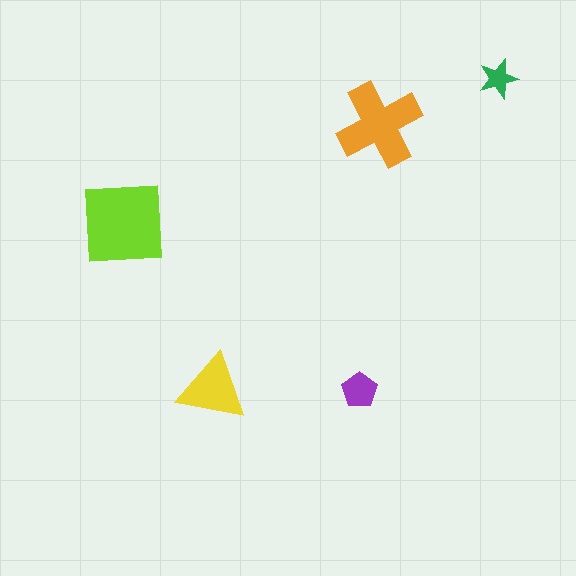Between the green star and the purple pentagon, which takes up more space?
The purple pentagon.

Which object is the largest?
The lime square.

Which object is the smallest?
The green star.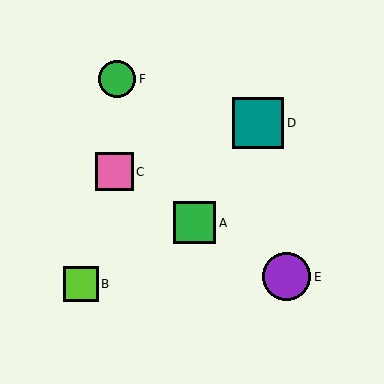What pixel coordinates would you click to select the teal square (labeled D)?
Click at (258, 123) to select the teal square D.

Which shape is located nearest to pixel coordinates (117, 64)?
The green circle (labeled F) at (117, 79) is nearest to that location.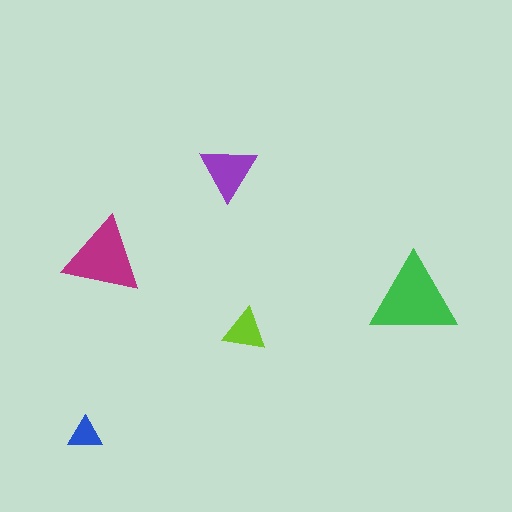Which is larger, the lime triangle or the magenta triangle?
The magenta one.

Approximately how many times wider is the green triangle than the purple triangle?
About 1.5 times wider.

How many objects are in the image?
There are 5 objects in the image.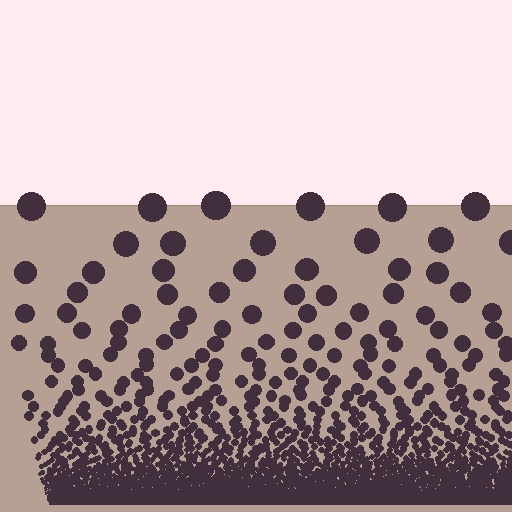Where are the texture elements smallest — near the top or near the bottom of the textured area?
Near the bottom.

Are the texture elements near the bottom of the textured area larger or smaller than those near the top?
Smaller. The gradient is inverted — elements near the bottom are smaller and denser.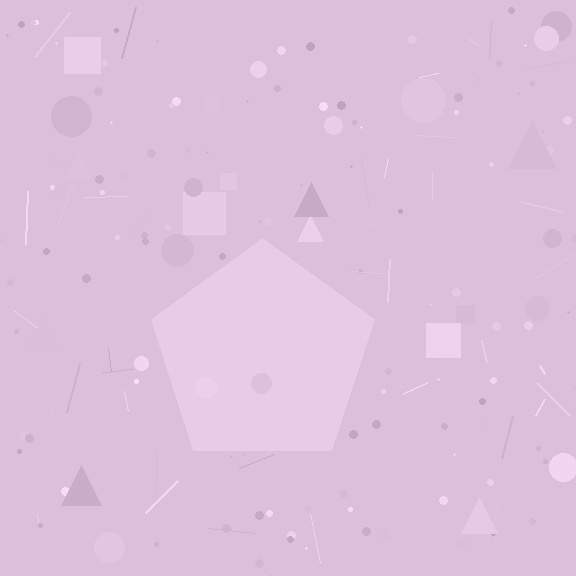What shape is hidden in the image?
A pentagon is hidden in the image.